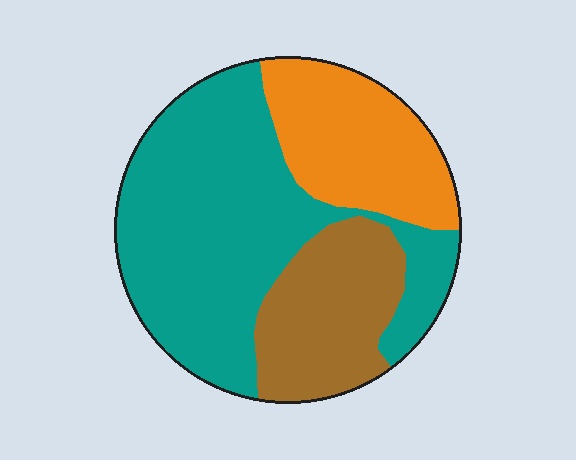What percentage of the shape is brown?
Brown takes up about one fifth (1/5) of the shape.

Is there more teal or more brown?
Teal.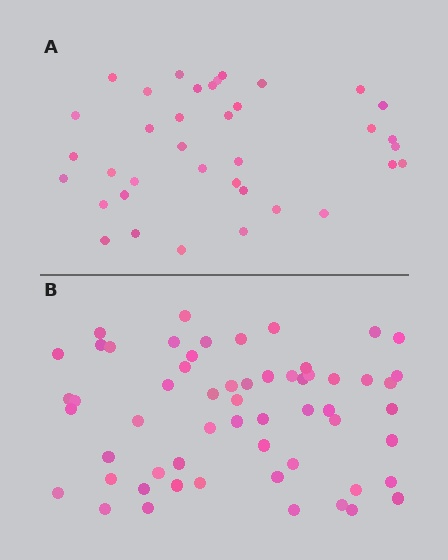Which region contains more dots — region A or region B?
Region B (the bottom region) has more dots.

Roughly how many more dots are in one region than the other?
Region B has approximately 20 more dots than region A.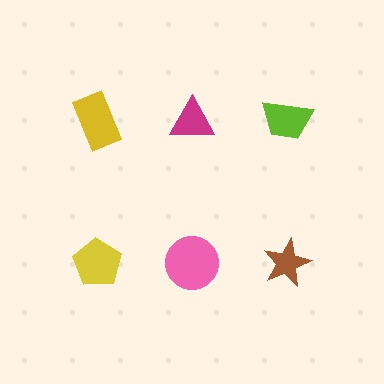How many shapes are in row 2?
3 shapes.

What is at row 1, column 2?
A magenta triangle.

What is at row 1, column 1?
A yellow rectangle.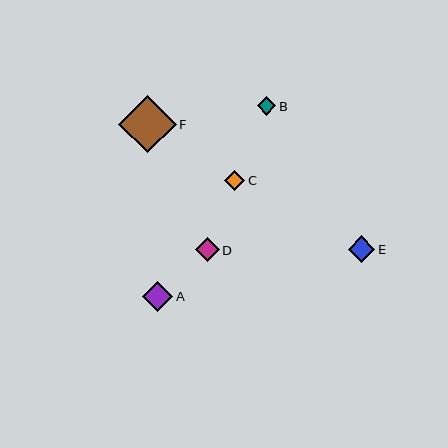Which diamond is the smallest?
Diamond B is the smallest with a size of approximately 19 pixels.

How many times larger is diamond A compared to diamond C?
Diamond A is approximately 1.5 times the size of diamond C.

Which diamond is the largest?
Diamond F is the largest with a size of approximately 57 pixels.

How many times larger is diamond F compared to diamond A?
Diamond F is approximately 1.9 times the size of diamond A.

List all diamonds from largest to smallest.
From largest to smallest: F, A, E, D, C, B.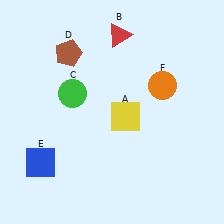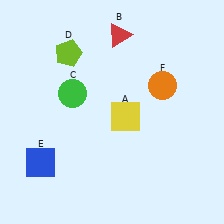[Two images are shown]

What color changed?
The pentagon (D) changed from brown in Image 1 to lime in Image 2.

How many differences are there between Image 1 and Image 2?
There is 1 difference between the two images.